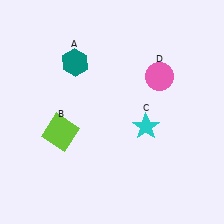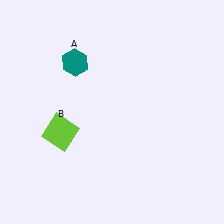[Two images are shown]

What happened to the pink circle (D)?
The pink circle (D) was removed in Image 2. It was in the top-right area of Image 1.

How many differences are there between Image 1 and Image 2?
There are 2 differences between the two images.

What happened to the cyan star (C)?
The cyan star (C) was removed in Image 2. It was in the bottom-right area of Image 1.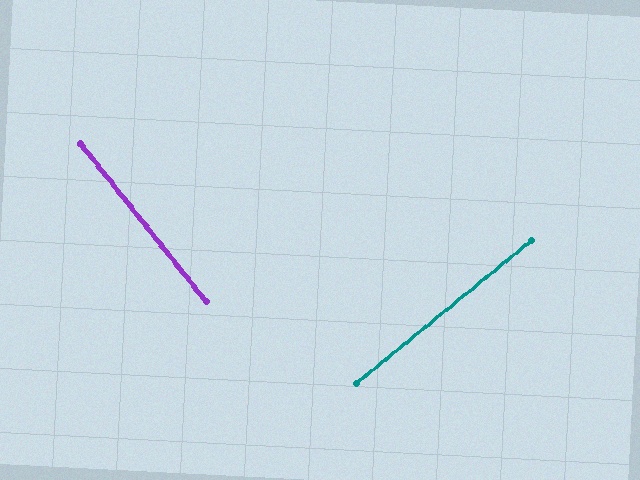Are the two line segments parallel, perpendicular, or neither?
Perpendicular — they meet at approximately 89°.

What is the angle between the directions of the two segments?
Approximately 89 degrees.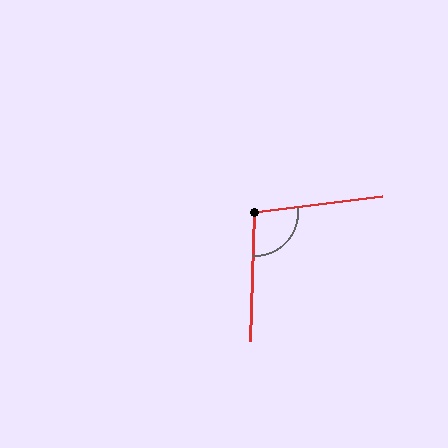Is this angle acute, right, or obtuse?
It is obtuse.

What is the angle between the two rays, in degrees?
Approximately 99 degrees.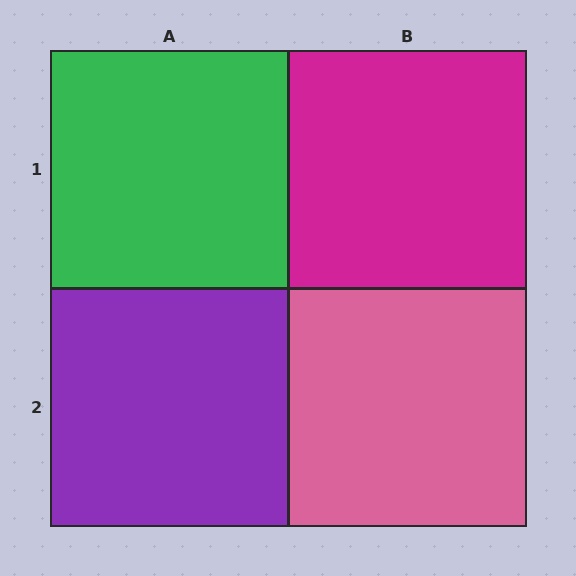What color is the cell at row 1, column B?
Magenta.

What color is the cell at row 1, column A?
Green.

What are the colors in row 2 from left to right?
Purple, pink.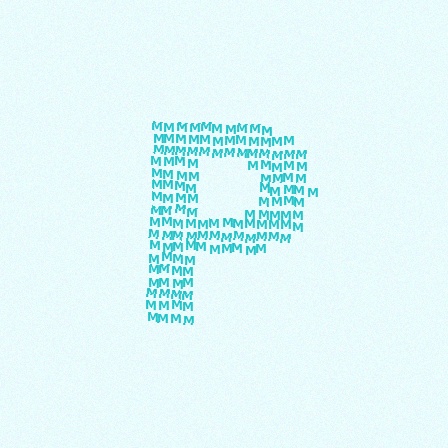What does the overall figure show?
The overall figure shows the letter P.